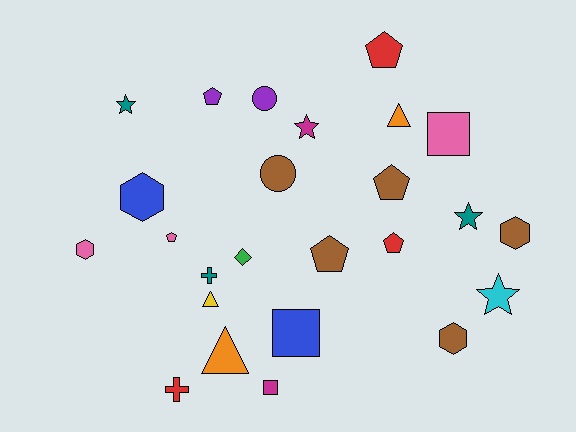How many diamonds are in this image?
There is 1 diamond.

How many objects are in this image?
There are 25 objects.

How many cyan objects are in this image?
There is 1 cyan object.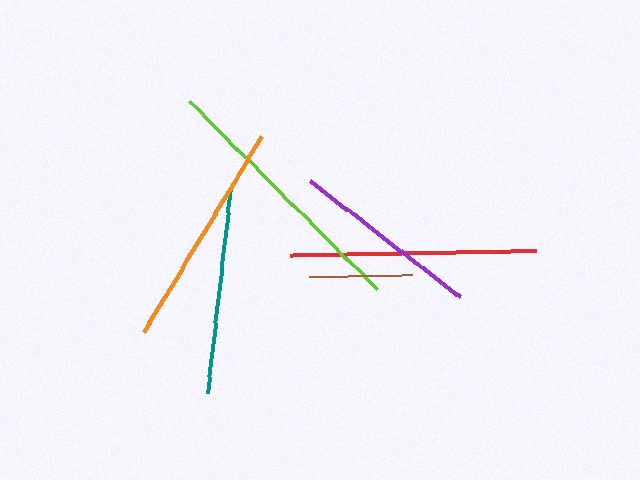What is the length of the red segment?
The red segment is approximately 246 pixels long.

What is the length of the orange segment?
The orange segment is approximately 229 pixels long.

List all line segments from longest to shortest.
From longest to shortest: lime, red, orange, teal, purple, brown.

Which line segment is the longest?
The lime line is the longest at approximately 265 pixels.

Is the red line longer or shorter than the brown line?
The red line is longer than the brown line.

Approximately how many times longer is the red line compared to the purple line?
The red line is approximately 1.3 times the length of the purple line.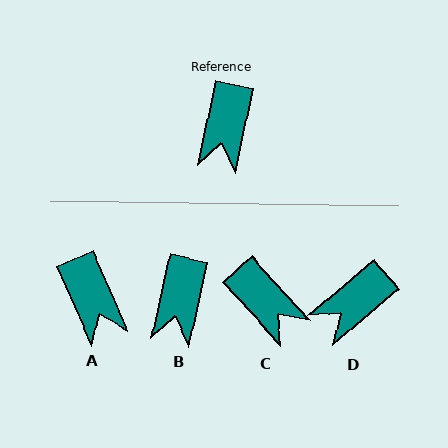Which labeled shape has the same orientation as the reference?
B.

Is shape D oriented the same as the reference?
No, it is off by about 37 degrees.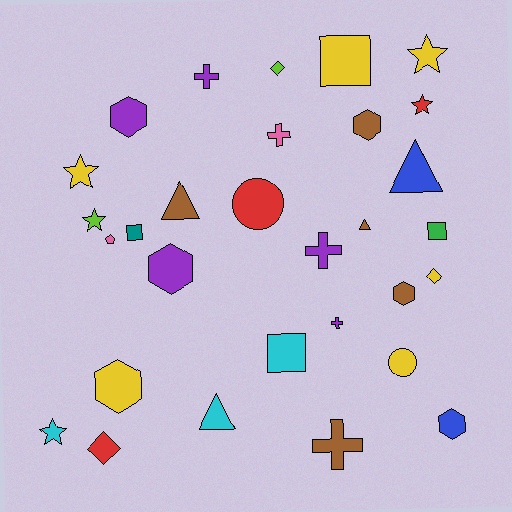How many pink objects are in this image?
There are 2 pink objects.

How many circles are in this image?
There are 2 circles.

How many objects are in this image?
There are 30 objects.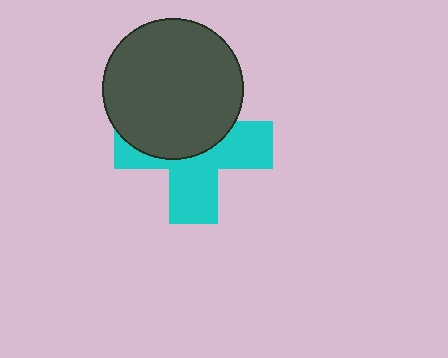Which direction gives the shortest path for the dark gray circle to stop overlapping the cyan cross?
Moving up gives the shortest separation.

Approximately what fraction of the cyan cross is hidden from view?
Roughly 47% of the cyan cross is hidden behind the dark gray circle.